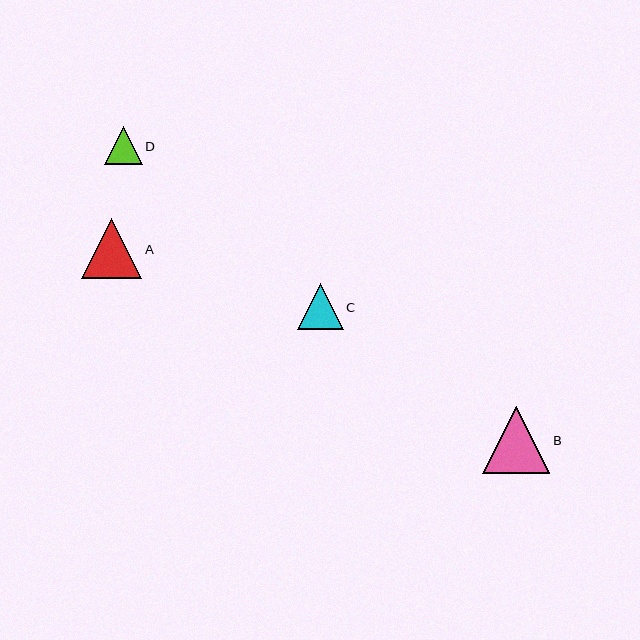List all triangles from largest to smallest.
From largest to smallest: B, A, C, D.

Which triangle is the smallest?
Triangle D is the smallest with a size of approximately 38 pixels.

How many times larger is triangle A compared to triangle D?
Triangle A is approximately 1.6 times the size of triangle D.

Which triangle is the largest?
Triangle B is the largest with a size of approximately 67 pixels.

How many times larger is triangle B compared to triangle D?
Triangle B is approximately 1.8 times the size of triangle D.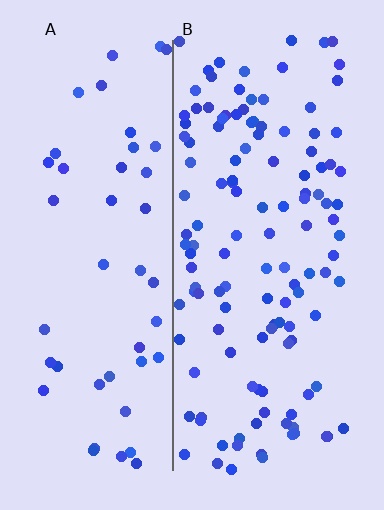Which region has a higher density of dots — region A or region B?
B (the right).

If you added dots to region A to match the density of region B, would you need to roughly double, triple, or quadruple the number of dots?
Approximately triple.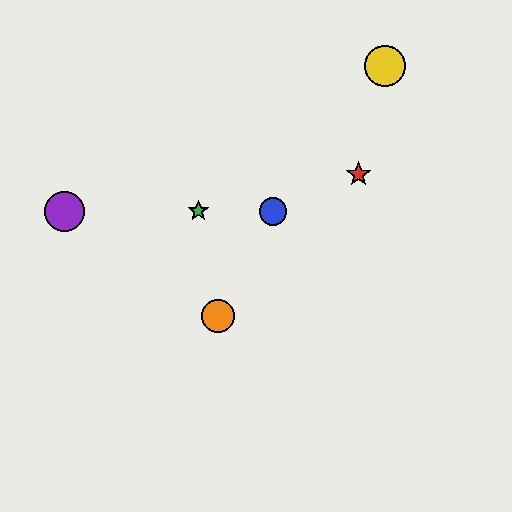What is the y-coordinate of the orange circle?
The orange circle is at y≈316.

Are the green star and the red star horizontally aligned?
No, the green star is at y≈211 and the red star is at y≈174.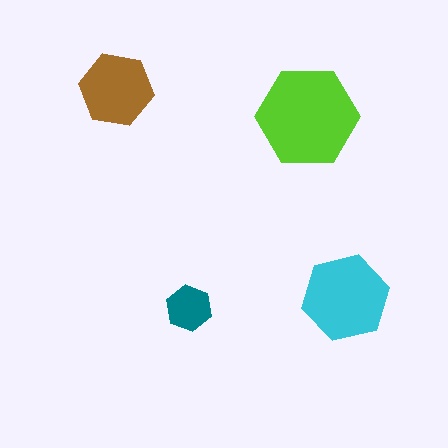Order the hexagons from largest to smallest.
the lime one, the cyan one, the brown one, the teal one.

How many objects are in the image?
There are 4 objects in the image.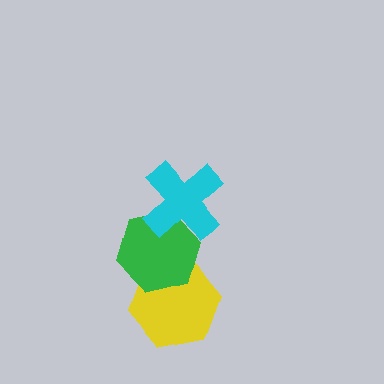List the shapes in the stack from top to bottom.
From top to bottom: the cyan cross, the green hexagon, the yellow hexagon.